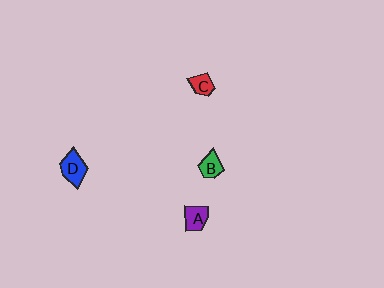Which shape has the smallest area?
Shape C (red).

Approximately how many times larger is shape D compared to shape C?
Approximately 1.6 times.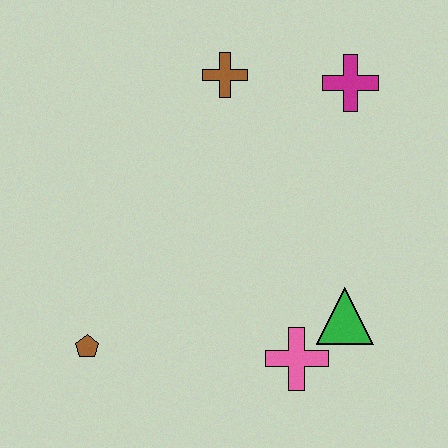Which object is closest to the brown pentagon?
The pink cross is closest to the brown pentagon.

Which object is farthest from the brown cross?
The brown pentagon is farthest from the brown cross.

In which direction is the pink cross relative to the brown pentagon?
The pink cross is to the right of the brown pentagon.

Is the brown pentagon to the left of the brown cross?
Yes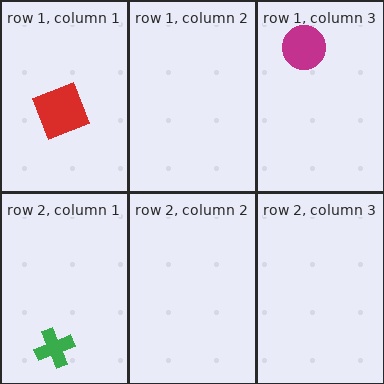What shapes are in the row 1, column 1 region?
The red square.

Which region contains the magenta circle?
The row 1, column 3 region.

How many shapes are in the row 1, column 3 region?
1.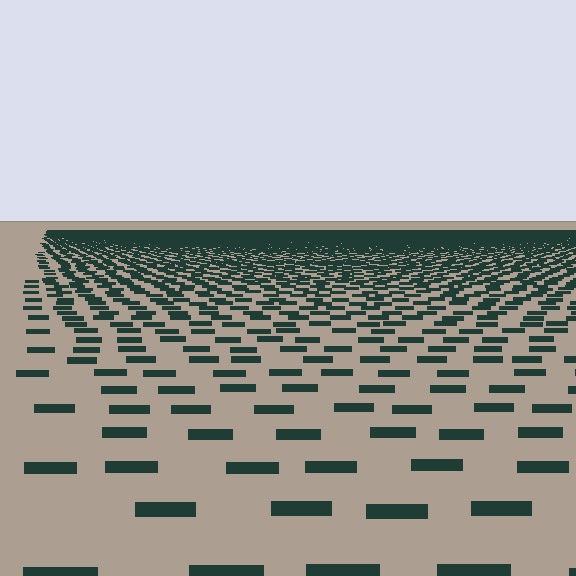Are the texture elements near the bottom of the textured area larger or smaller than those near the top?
Larger. Near the bottom, elements are closer to the viewer and appear at a bigger on-screen size.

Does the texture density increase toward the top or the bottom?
Density increases toward the top.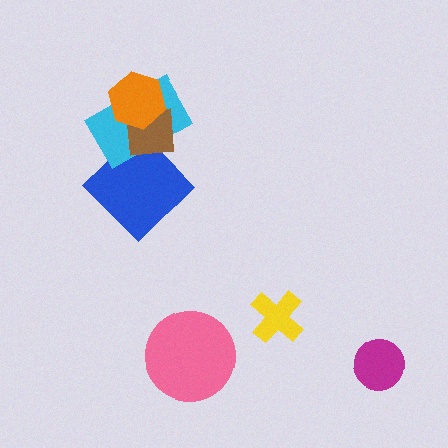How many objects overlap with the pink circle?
0 objects overlap with the pink circle.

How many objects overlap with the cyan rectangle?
3 objects overlap with the cyan rectangle.